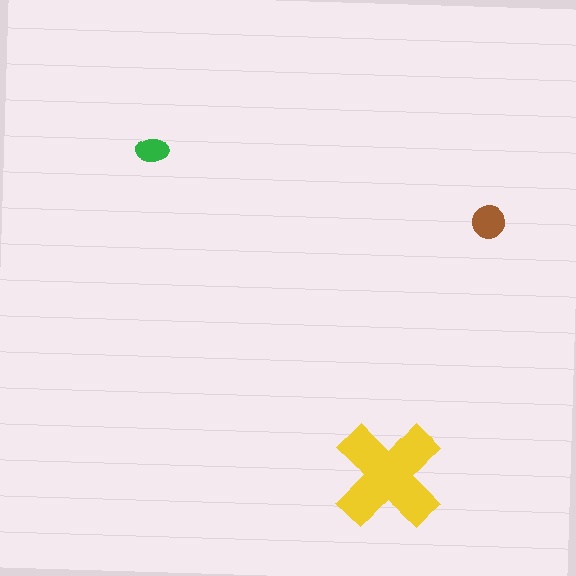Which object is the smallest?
The green ellipse.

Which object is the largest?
The yellow cross.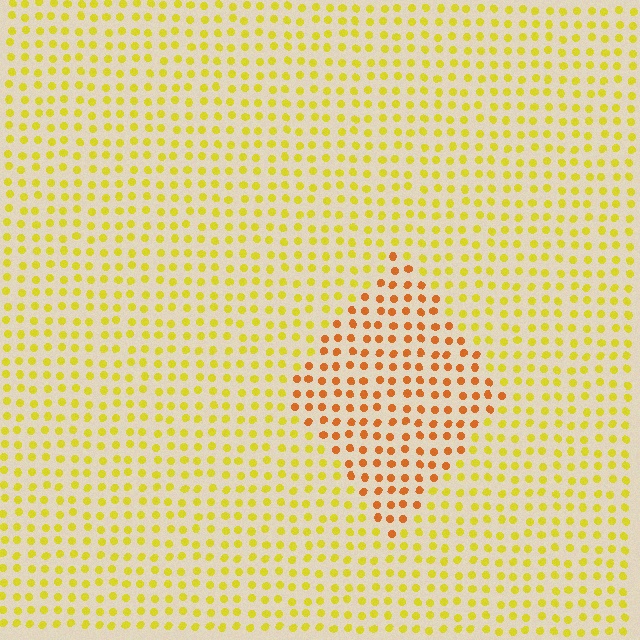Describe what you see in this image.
The image is filled with small yellow elements in a uniform arrangement. A diamond-shaped region is visible where the elements are tinted to a slightly different hue, forming a subtle color boundary.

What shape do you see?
I see a diamond.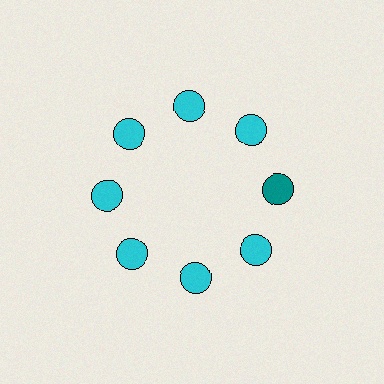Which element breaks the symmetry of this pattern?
The teal circle at roughly the 3 o'clock position breaks the symmetry. All other shapes are cyan circles.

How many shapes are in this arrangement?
There are 8 shapes arranged in a ring pattern.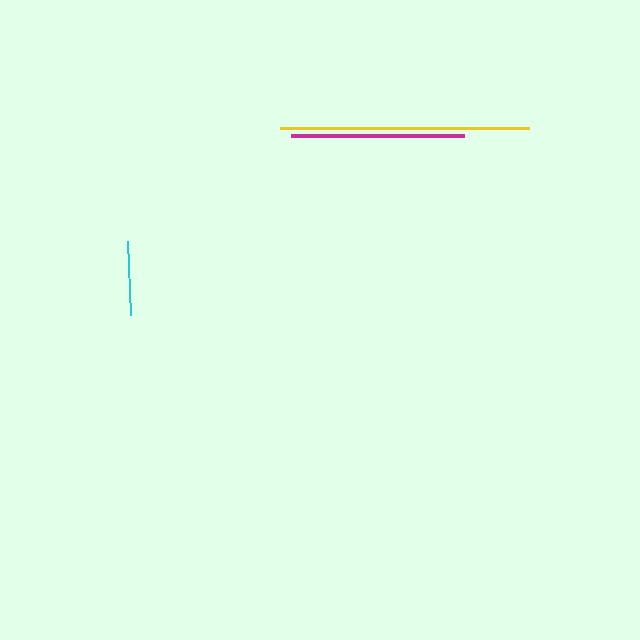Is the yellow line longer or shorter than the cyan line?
The yellow line is longer than the cyan line.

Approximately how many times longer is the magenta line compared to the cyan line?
The magenta line is approximately 2.3 times the length of the cyan line.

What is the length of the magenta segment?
The magenta segment is approximately 172 pixels long.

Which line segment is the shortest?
The cyan line is the shortest at approximately 74 pixels.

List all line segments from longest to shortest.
From longest to shortest: yellow, magenta, cyan.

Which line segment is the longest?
The yellow line is the longest at approximately 249 pixels.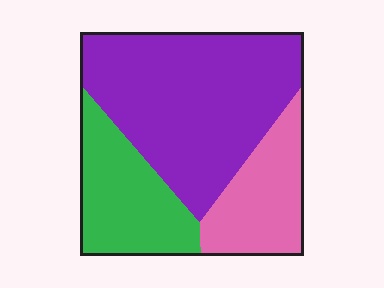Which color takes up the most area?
Purple, at roughly 55%.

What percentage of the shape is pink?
Pink covers 21% of the shape.